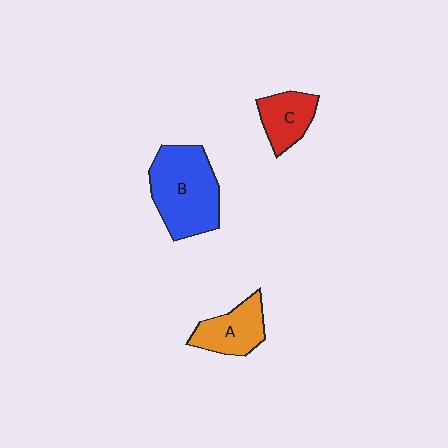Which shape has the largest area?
Shape B (blue).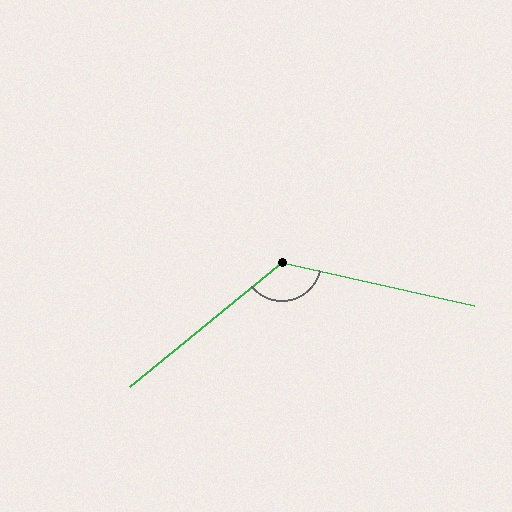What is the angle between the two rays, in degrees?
Approximately 128 degrees.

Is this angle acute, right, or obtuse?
It is obtuse.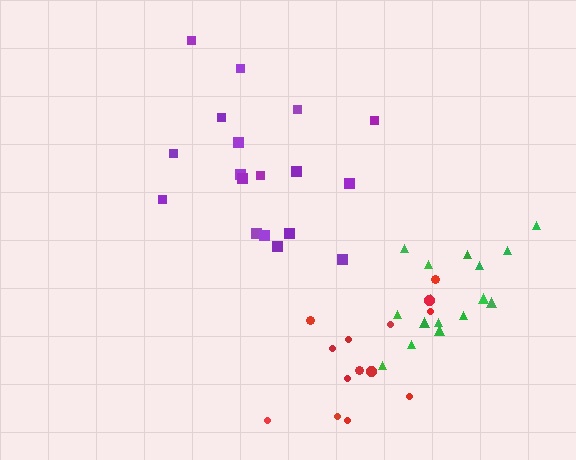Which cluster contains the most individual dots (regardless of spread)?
Purple (18).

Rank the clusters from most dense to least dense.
green, purple, red.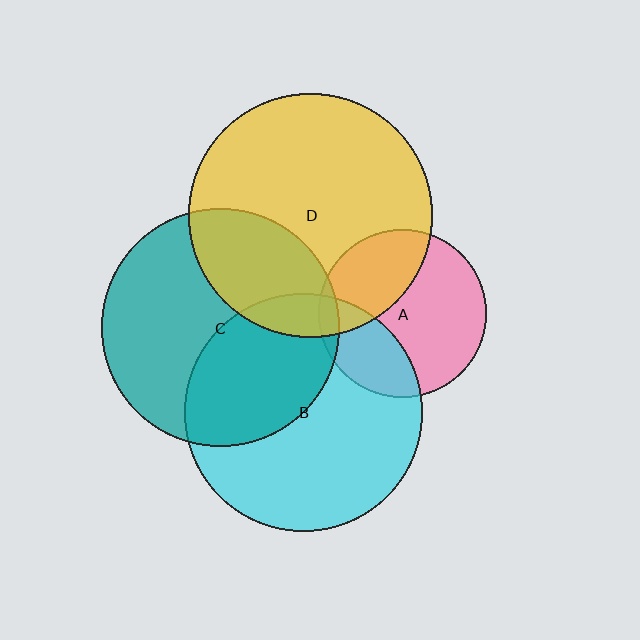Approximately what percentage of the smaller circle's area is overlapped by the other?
Approximately 40%.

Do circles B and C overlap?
Yes.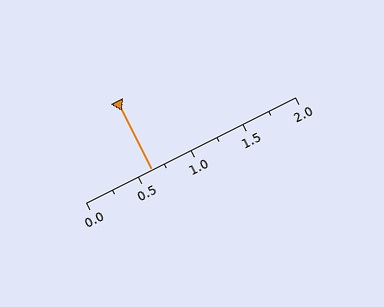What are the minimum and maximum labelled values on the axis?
The axis runs from 0.0 to 2.0.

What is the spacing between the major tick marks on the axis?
The major ticks are spaced 0.5 apart.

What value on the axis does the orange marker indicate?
The marker indicates approximately 0.62.